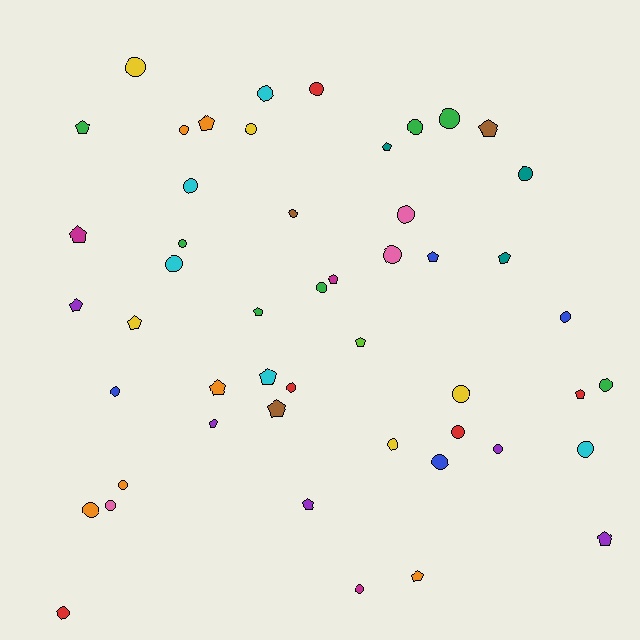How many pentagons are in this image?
There are 20 pentagons.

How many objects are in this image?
There are 50 objects.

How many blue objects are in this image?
There are 4 blue objects.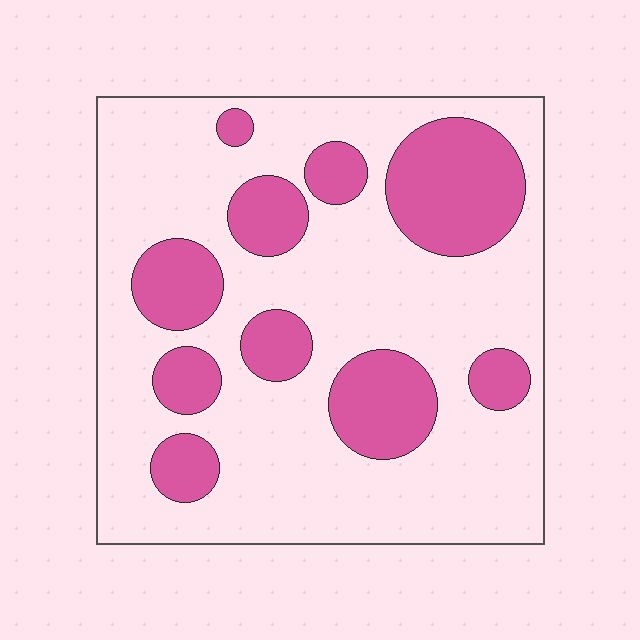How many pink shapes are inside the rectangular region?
10.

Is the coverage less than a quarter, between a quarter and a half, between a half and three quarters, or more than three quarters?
Between a quarter and a half.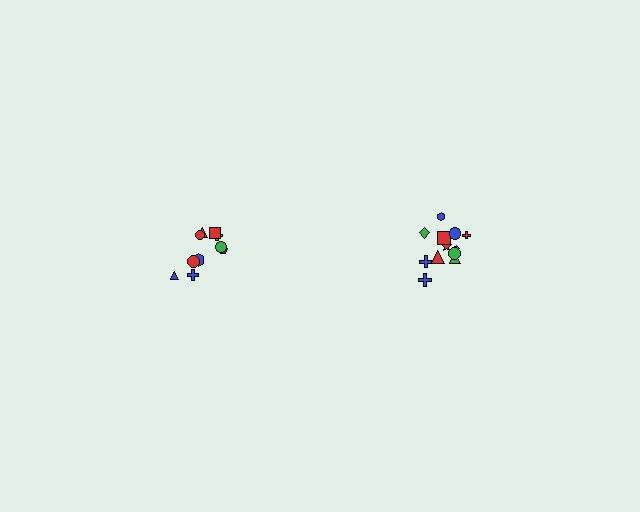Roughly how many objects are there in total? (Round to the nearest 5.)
Roughly 20 objects in total.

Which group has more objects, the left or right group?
The right group.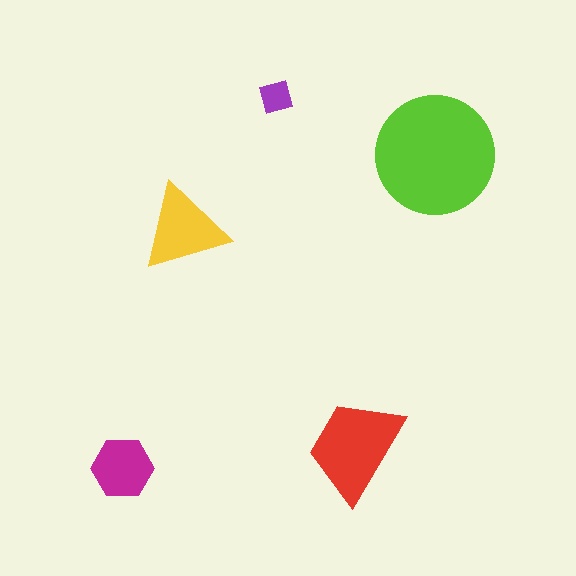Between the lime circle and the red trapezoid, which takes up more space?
The lime circle.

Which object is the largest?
The lime circle.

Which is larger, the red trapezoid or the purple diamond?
The red trapezoid.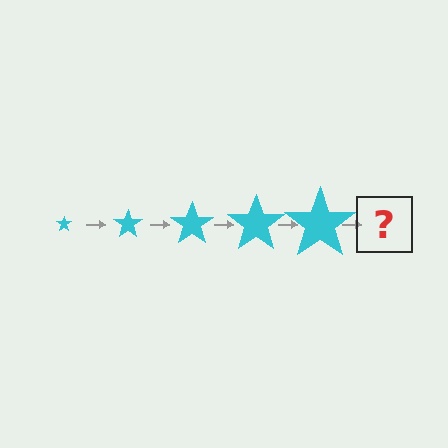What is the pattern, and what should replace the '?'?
The pattern is that the star gets progressively larger each step. The '?' should be a cyan star, larger than the previous one.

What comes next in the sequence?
The next element should be a cyan star, larger than the previous one.